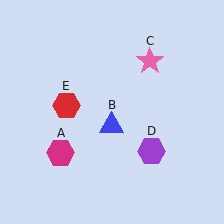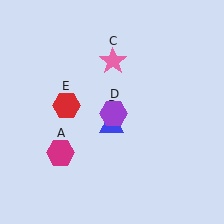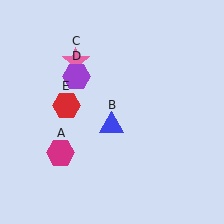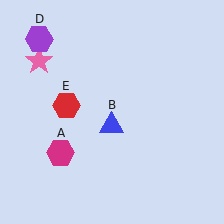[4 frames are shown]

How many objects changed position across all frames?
2 objects changed position: pink star (object C), purple hexagon (object D).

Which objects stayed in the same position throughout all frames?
Magenta hexagon (object A) and blue triangle (object B) and red hexagon (object E) remained stationary.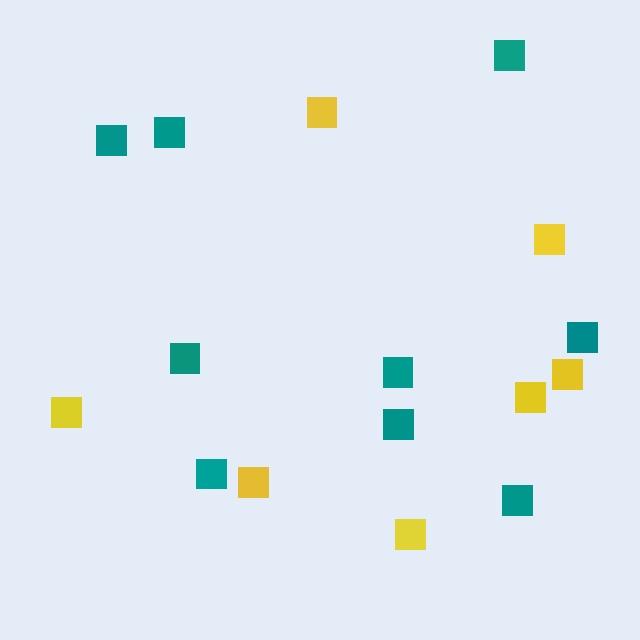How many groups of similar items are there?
There are 2 groups: one group of yellow squares (7) and one group of teal squares (9).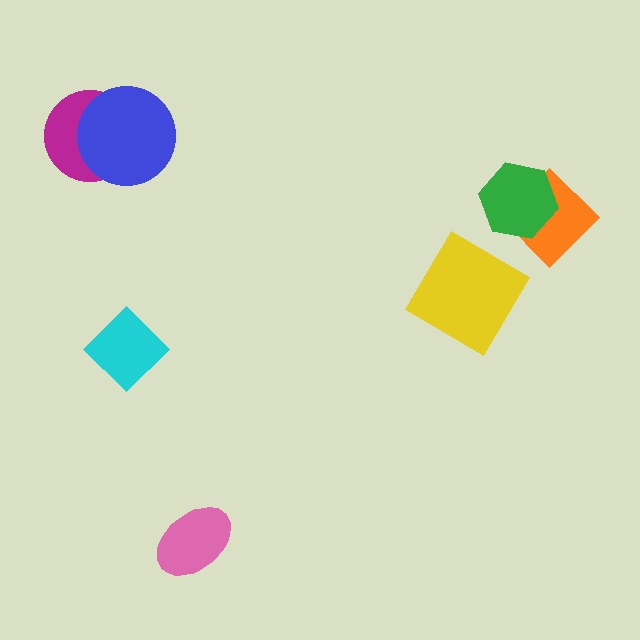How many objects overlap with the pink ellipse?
0 objects overlap with the pink ellipse.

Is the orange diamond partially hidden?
Yes, it is partially covered by another shape.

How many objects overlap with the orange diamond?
1 object overlaps with the orange diamond.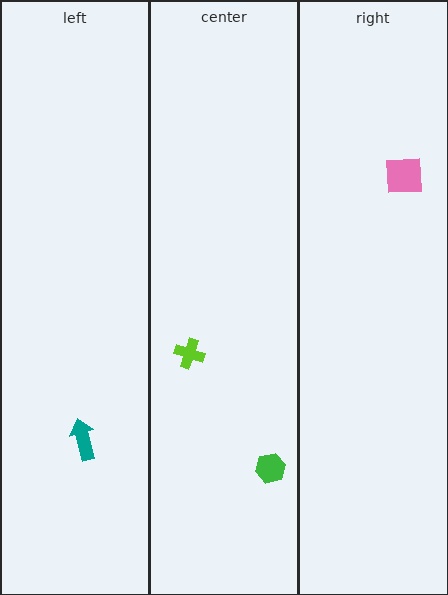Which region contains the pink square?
The right region.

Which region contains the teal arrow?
The left region.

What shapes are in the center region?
The lime cross, the green hexagon.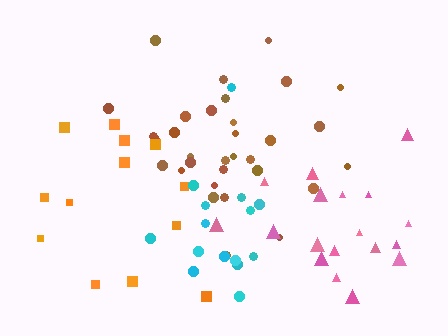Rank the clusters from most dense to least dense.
brown, cyan, pink, orange.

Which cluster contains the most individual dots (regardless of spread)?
Brown (32).